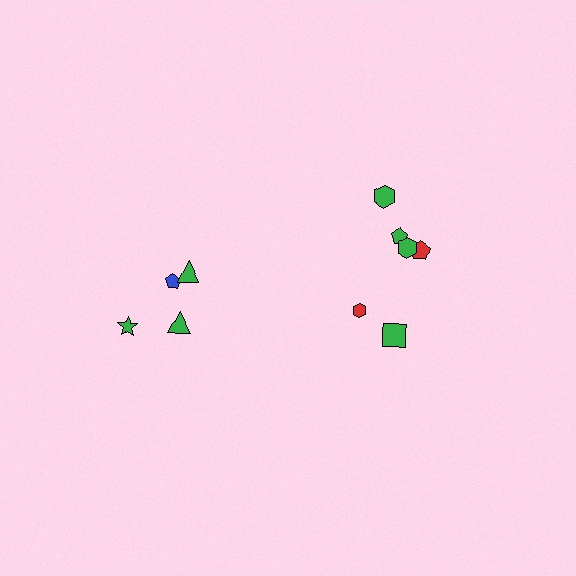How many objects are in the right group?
There are 6 objects.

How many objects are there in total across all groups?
There are 10 objects.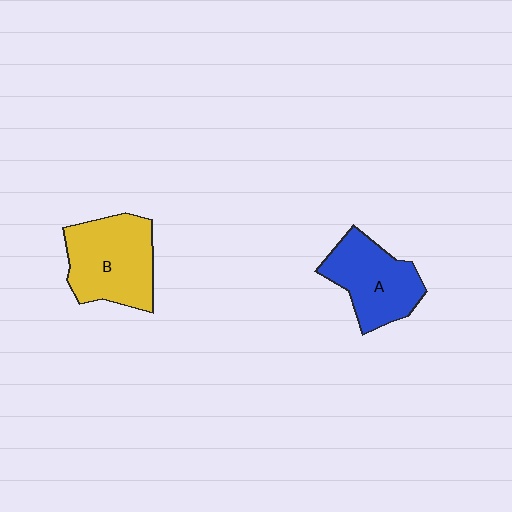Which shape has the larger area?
Shape B (yellow).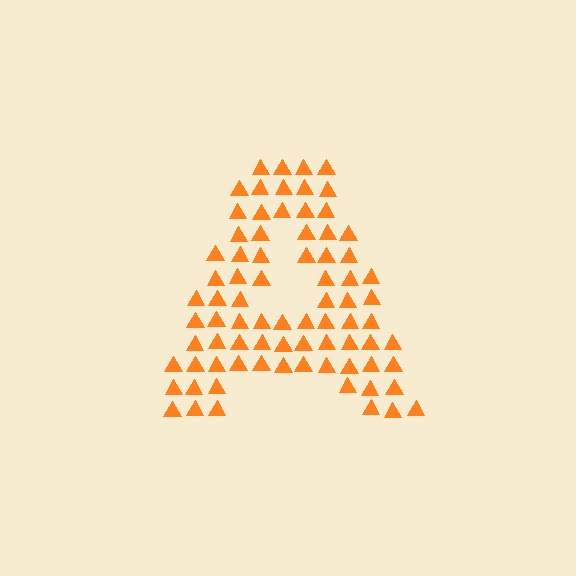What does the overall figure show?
The overall figure shows the letter A.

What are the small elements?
The small elements are triangles.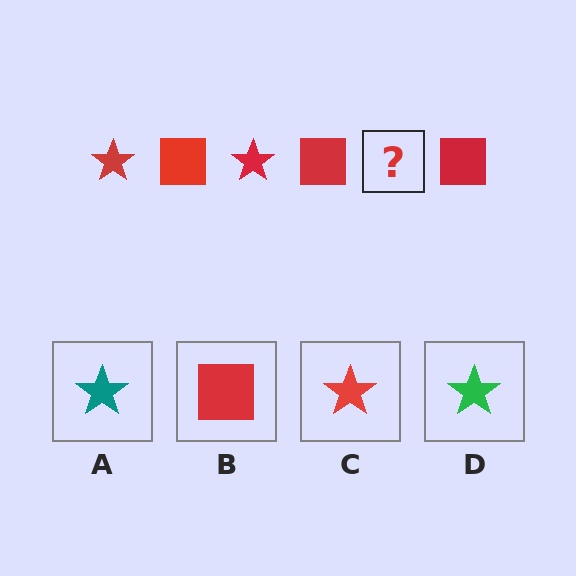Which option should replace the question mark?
Option C.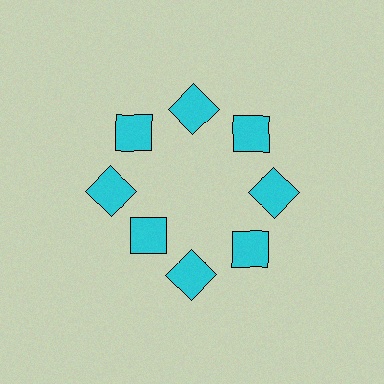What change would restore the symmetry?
The symmetry would be restored by moving it outward, back onto the ring so that all 8 squares sit at equal angles and equal distance from the center.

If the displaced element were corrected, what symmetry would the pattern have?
It would have 8-fold rotational symmetry — the pattern would map onto itself every 45 degrees.